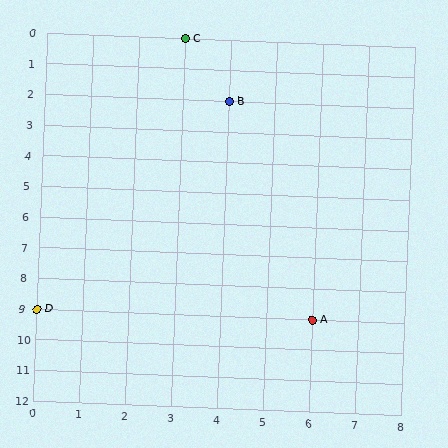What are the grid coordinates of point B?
Point B is at grid coordinates (4, 2).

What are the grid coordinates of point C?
Point C is at grid coordinates (3, 0).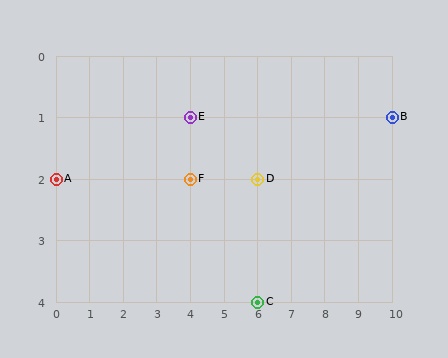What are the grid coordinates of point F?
Point F is at grid coordinates (4, 2).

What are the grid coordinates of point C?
Point C is at grid coordinates (6, 4).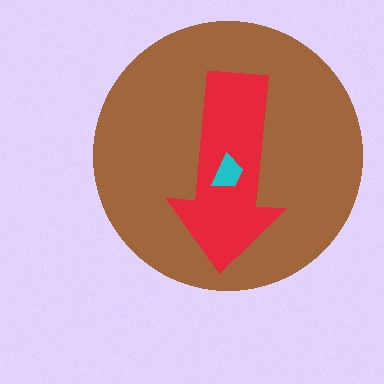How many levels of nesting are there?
3.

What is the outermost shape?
The brown circle.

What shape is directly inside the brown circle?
The red arrow.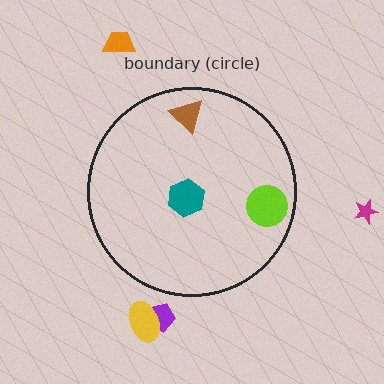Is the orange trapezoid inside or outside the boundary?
Outside.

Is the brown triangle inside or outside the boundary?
Inside.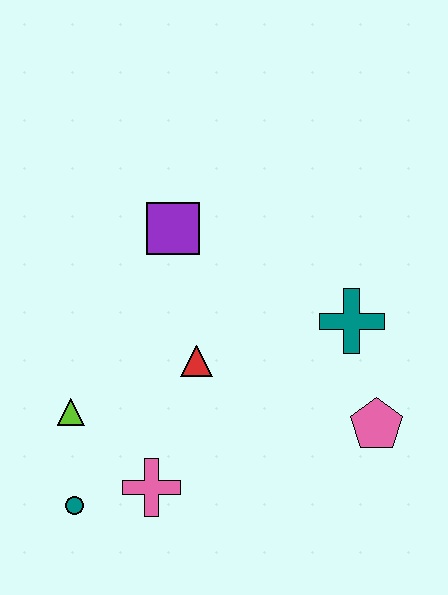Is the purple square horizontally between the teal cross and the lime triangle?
Yes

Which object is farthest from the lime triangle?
The pink pentagon is farthest from the lime triangle.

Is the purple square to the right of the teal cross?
No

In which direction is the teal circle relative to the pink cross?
The teal circle is to the left of the pink cross.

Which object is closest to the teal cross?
The pink pentagon is closest to the teal cross.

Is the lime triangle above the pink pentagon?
Yes